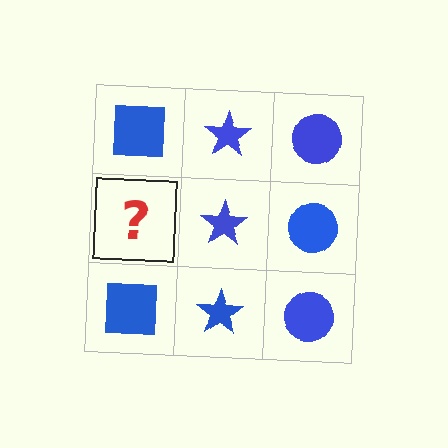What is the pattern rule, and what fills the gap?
The rule is that each column has a consistent shape. The gap should be filled with a blue square.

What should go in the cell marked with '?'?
The missing cell should contain a blue square.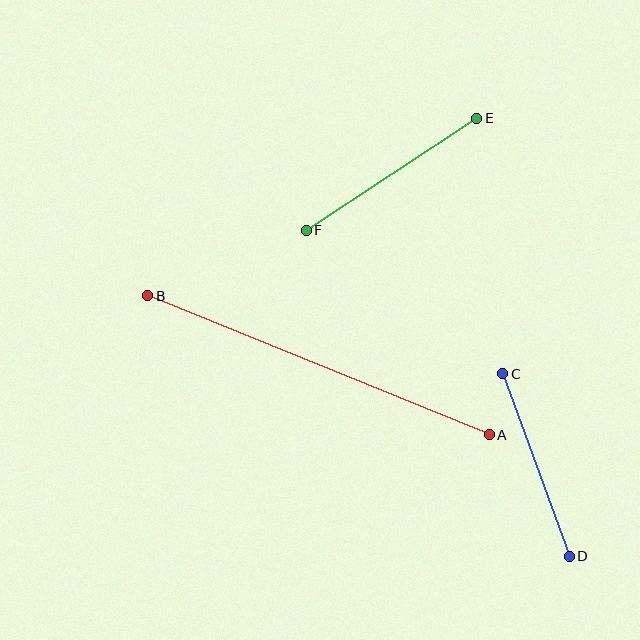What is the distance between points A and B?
The distance is approximately 369 pixels.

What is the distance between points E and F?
The distance is approximately 204 pixels.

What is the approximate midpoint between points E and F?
The midpoint is at approximately (391, 174) pixels.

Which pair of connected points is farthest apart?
Points A and B are farthest apart.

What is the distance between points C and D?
The distance is approximately 194 pixels.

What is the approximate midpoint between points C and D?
The midpoint is at approximately (536, 465) pixels.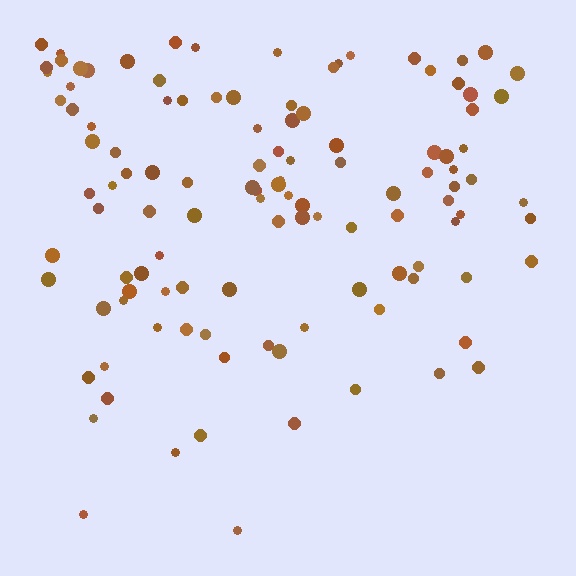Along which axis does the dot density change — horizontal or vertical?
Vertical.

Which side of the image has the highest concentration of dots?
The top.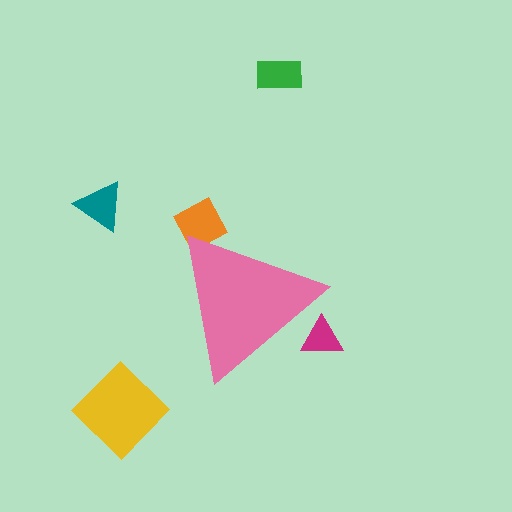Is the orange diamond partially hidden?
Yes, the orange diamond is partially hidden behind the pink triangle.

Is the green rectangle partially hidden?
No, the green rectangle is fully visible.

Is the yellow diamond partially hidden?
No, the yellow diamond is fully visible.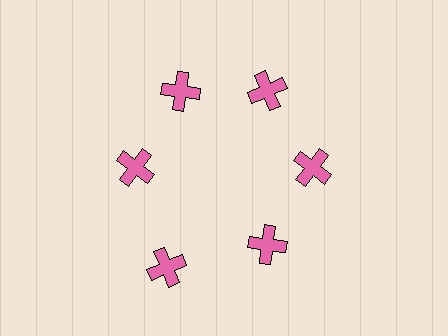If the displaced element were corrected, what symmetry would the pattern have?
It would have 6-fold rotational symmetry — the pattern would map onto itself every 60 degrees.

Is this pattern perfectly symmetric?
No. The 6 pink crosses are arranged in a ring, but one element near the 7 o'clock position is pushed outward from the center, breaking the 6-fold rotational symmetry.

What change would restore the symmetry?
The symmetry would be restored by moving it inward, back onto the ring so that all 6 crosses sit at equal angles and equal distance from the center.